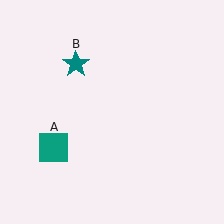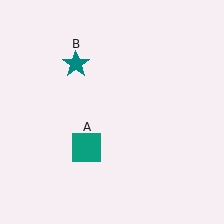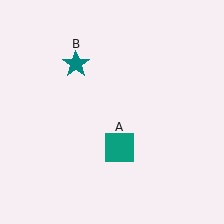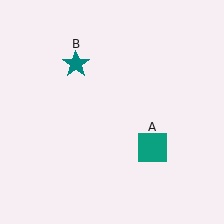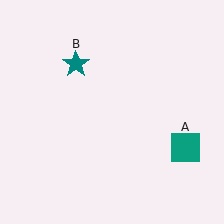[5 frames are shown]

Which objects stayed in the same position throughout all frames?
Teal star (object B) remained stationary.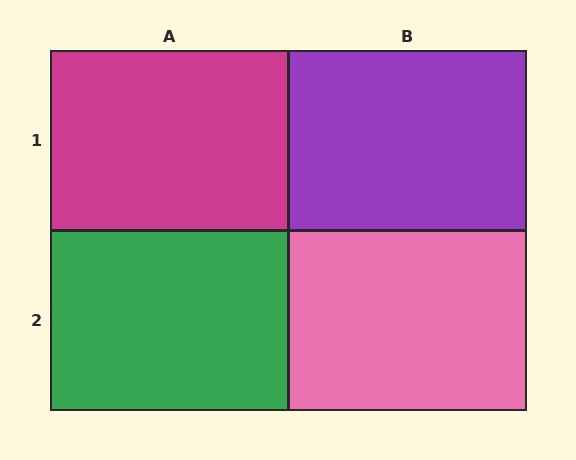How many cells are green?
1 cell is green.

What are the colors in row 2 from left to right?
Green, pink.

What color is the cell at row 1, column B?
Purple.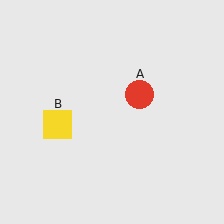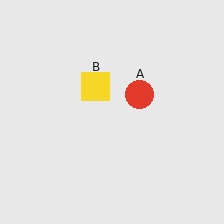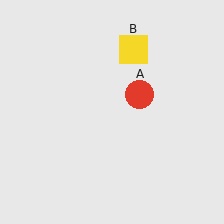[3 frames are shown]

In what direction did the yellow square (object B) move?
The yellow square (object B) moved up and to the right.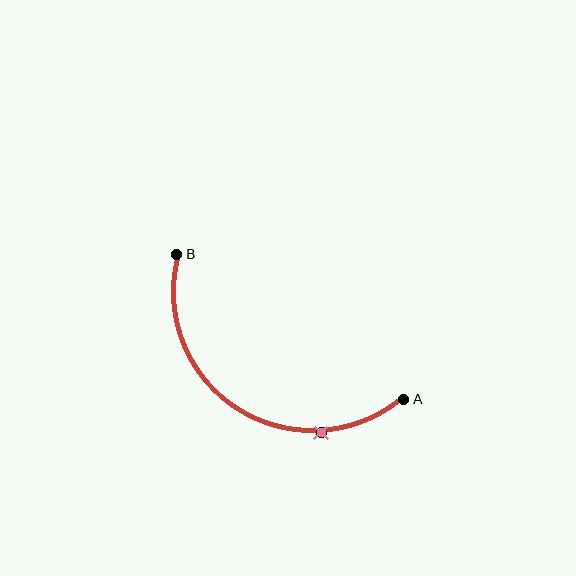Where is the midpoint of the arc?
The arc midpoint is the point on the curve farthest from the straight line joining A and B. It sits below that line.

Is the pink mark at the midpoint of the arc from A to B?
No. The pink mark lies on the arc but is closer to endpoint A. The arc midpoint would be at the point on the curve equidistant along the arc from both A and B.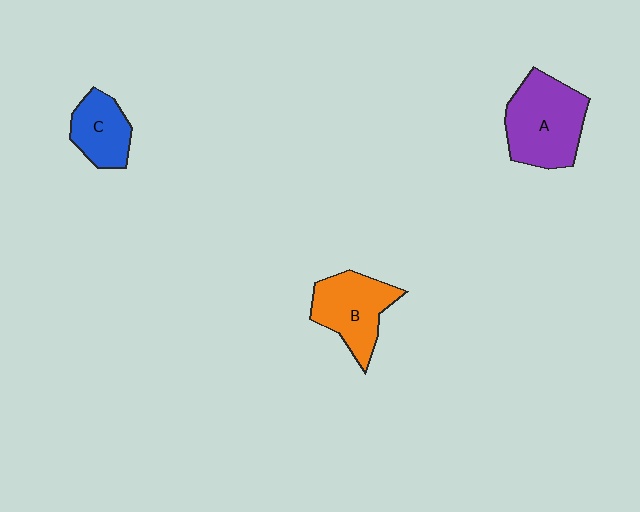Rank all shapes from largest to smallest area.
From largest to smallest: A (purple), B (orange), C (blue).